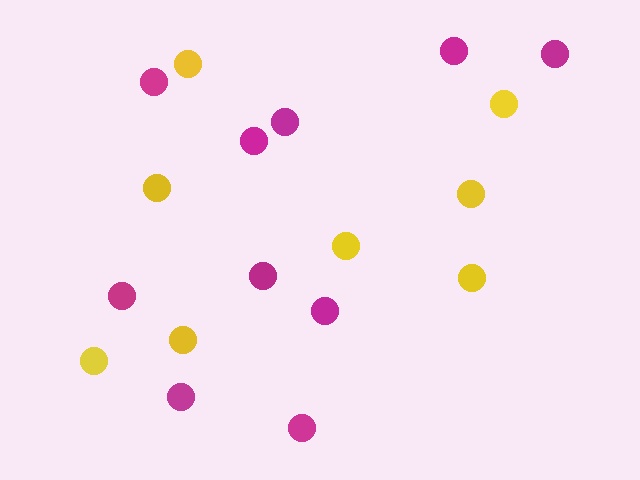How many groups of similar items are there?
There are 2 groups: one group of magenta circles (10) and one group of yellow circles (8).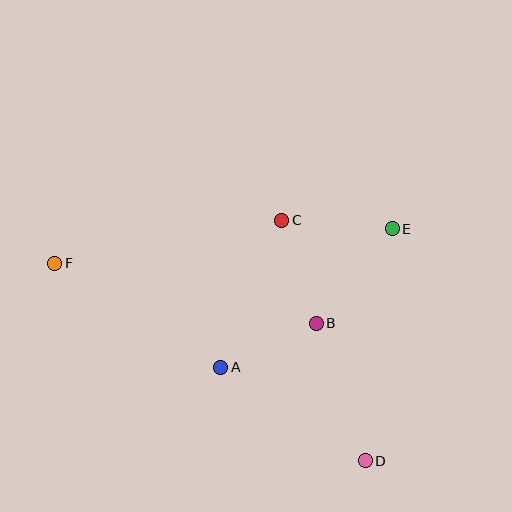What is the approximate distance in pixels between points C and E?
The distance between C and E is approximately 111 pixels.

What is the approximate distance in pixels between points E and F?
The distance between E and F is approximately 339 pixels.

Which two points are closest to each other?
Points A and B are closest to each other.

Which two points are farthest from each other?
Points D and F are farthest from each other.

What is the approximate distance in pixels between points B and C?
The distance between B and C is approximately 109 pixels.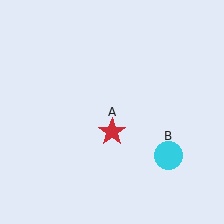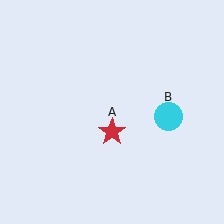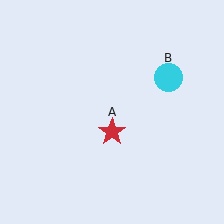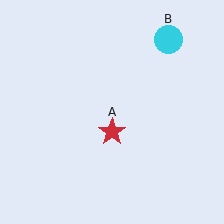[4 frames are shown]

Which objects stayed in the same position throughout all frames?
Red star (object A) remained stationary.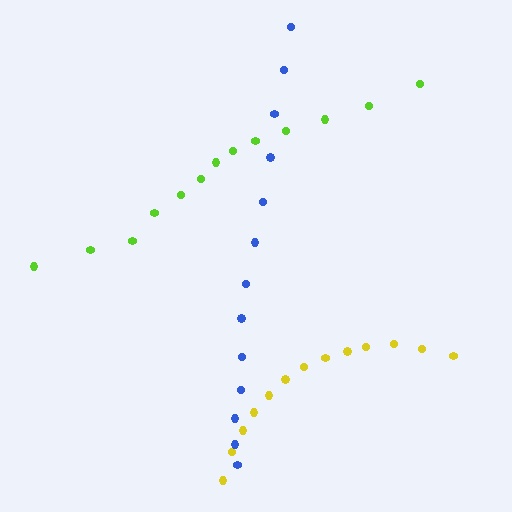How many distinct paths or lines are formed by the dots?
There are 3 distinct paths.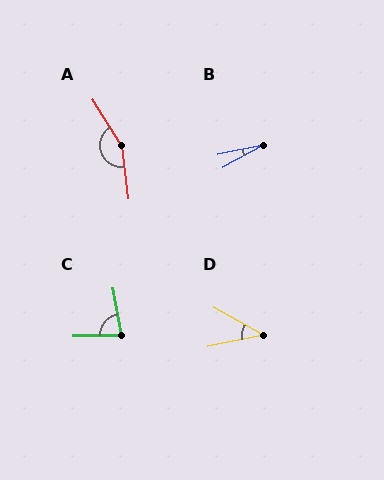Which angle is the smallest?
B, at approximately 17 degrees.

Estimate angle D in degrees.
Approximately 41 degrees.